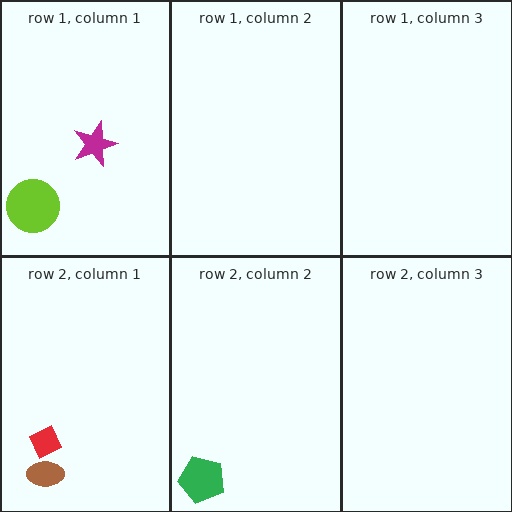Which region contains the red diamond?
The row 2, column 1 region.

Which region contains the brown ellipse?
The row 2, column 1 region.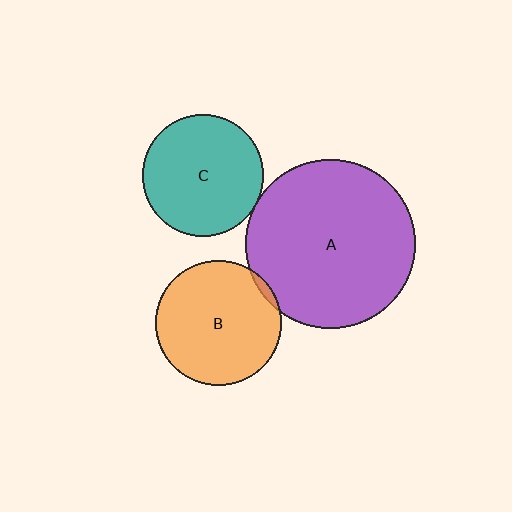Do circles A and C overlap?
Yes.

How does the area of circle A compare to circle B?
Approximately 1.8 times.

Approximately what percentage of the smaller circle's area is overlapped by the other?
Approximately 5%.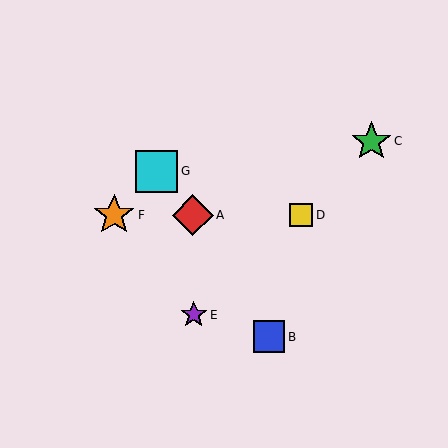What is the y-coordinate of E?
Object E is at y≈315.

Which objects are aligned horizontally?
Objects A, D, F are aligned horizontally.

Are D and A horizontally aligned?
Yes, both are at y≈215.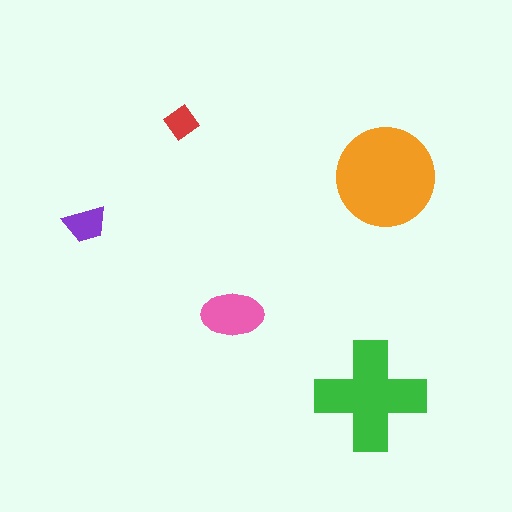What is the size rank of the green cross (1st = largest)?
2nd.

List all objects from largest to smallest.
The orange circle, the green cross, the pink ellipse, the purple trapezoid, the red diamond.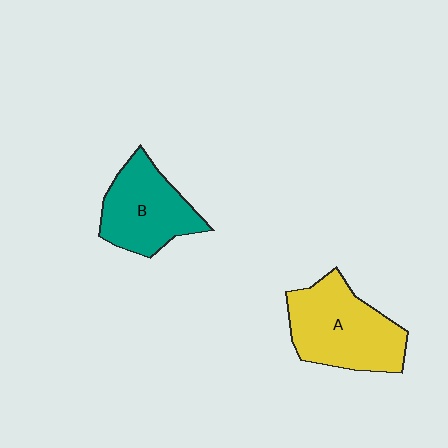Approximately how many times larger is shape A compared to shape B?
Approximately 1.2 times.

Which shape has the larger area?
Shape A (yellow).